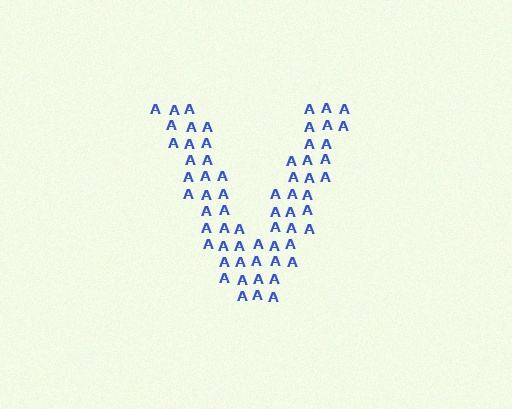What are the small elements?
The small elements are letter A's.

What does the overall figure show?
The overall figure shows the letter V.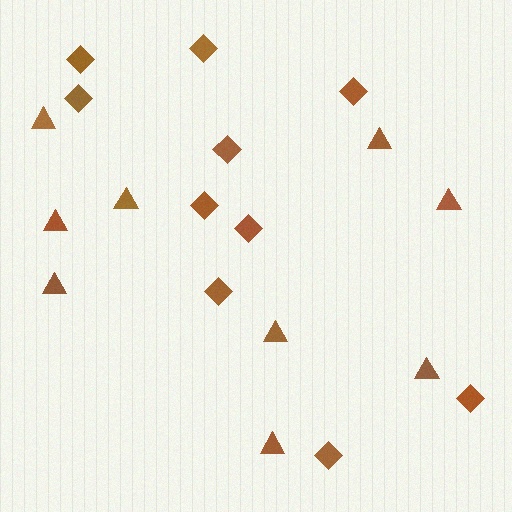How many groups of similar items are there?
There are 2 groups: one group of diamonds (10) and one group of triangles (9).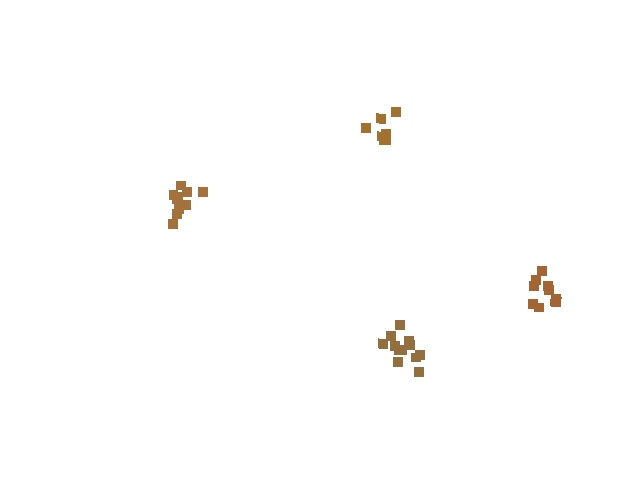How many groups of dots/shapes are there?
There are 4 groups.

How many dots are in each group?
Group 1: 10 dots, Group 2: 10 dots, Group 3: 7 dots, Group 4: 12 dots (39 total).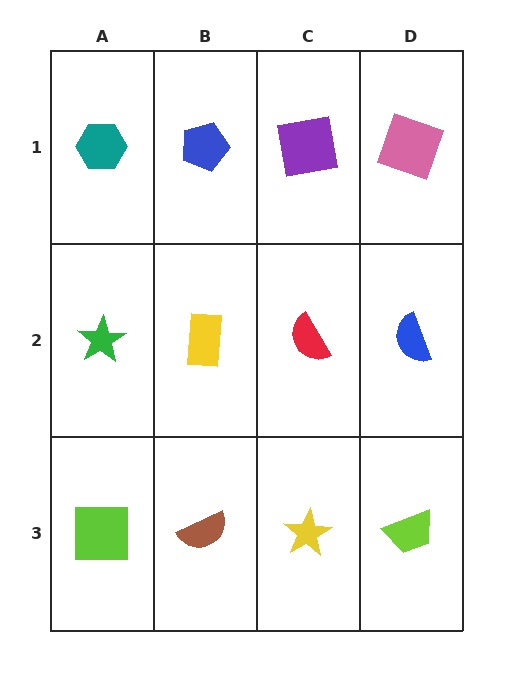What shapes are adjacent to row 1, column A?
A green star (row 2, column A), a blue pentagon (row 1, column B).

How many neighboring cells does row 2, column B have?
4.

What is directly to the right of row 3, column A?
A brown semicircle.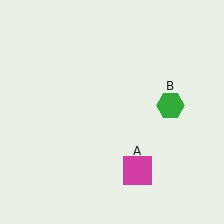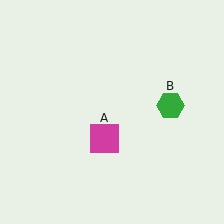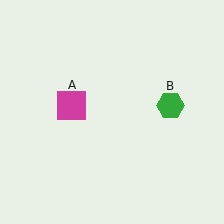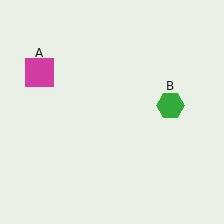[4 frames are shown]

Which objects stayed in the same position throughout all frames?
Green hexagon (object B) remained stationary.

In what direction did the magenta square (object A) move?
The magenta square (object A) moved up and to the left.